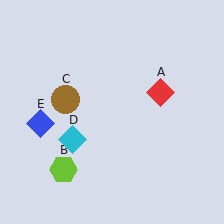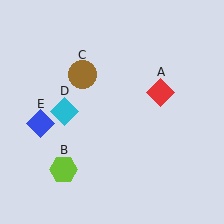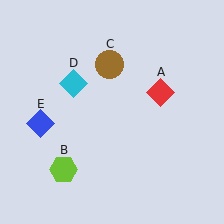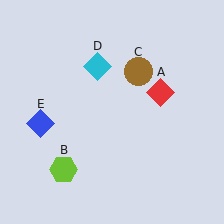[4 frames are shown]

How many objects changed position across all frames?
2 objects changed position: brown circle (object C), cyan diamond (object D).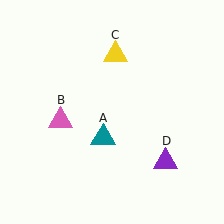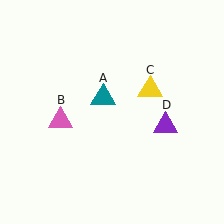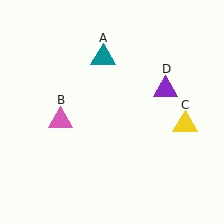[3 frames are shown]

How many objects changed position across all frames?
3 objects changed position: teal triangle (object A), yellow triangle (object C), purple triangle (object D).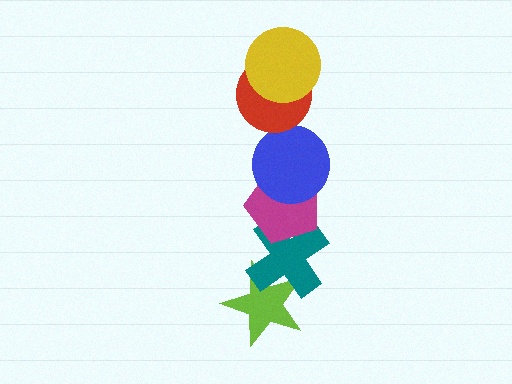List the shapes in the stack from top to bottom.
From top to bottom: the yellow circle, the red circle, the blue circle, the magenta pentagon, the teal cross, the lime star.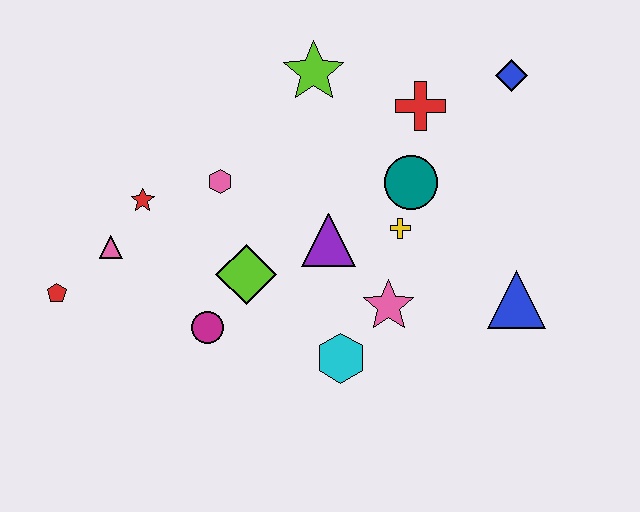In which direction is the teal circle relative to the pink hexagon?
The teal circle is to the right of the pink hexagon.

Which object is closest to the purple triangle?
The yellow cross is closest to the purple triangle.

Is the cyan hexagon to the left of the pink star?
Yes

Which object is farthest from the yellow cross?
The red pentagon is farthest from the yellow cross.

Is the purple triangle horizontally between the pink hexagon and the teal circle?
Yes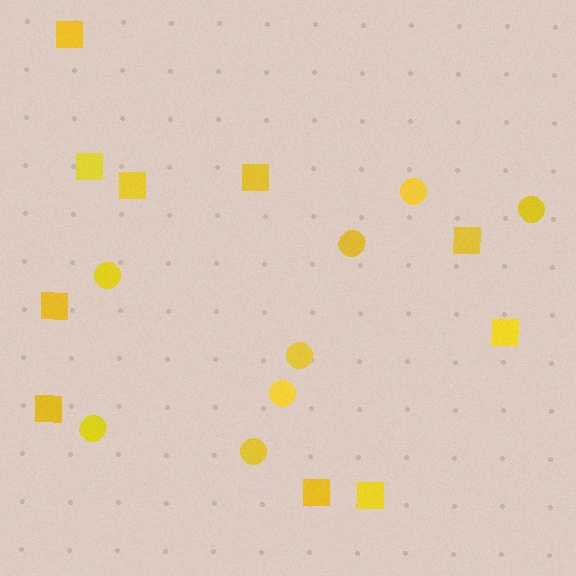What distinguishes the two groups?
There are 2 groups: one group of circles (8) and one group of squares (10).